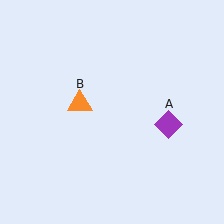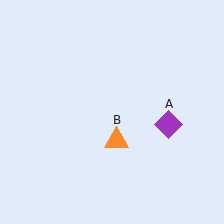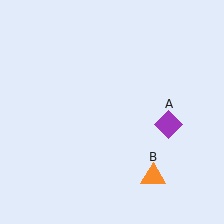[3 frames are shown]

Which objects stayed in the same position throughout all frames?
Purple diamond (object A) remained stationary.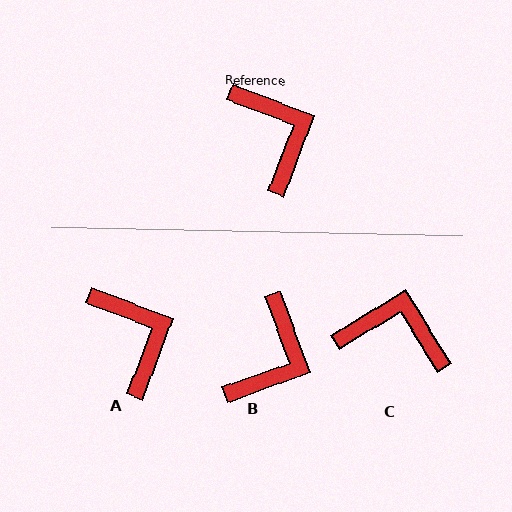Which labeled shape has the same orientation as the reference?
A.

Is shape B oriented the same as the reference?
No, it is off by about 49 degrees.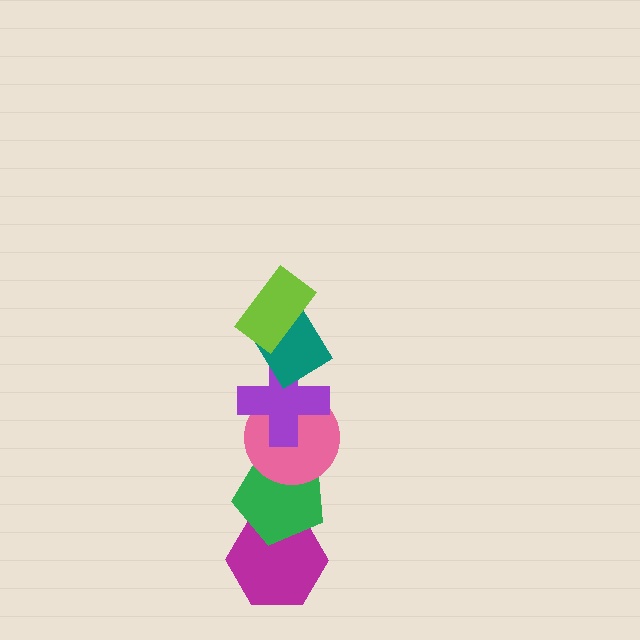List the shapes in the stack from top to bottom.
From top to bottom: the lime rectangle, the teal diamond, the purple cross, the pink circle, the green pentagon, the magenta hexagon.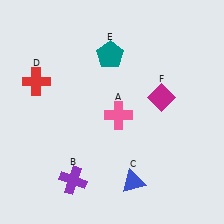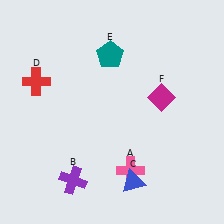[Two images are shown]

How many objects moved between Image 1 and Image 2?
1 object moved between the two images.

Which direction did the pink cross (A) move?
The pink cross (A) moved down.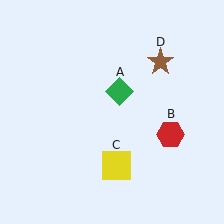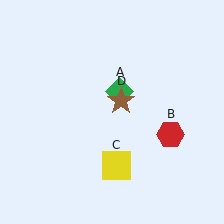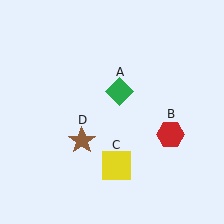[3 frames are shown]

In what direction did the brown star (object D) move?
The brown star (object D) moved down and to the left.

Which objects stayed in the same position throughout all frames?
Green diamond (object A) and red hexagon (object B) and yellow square (object C) remained stationary.